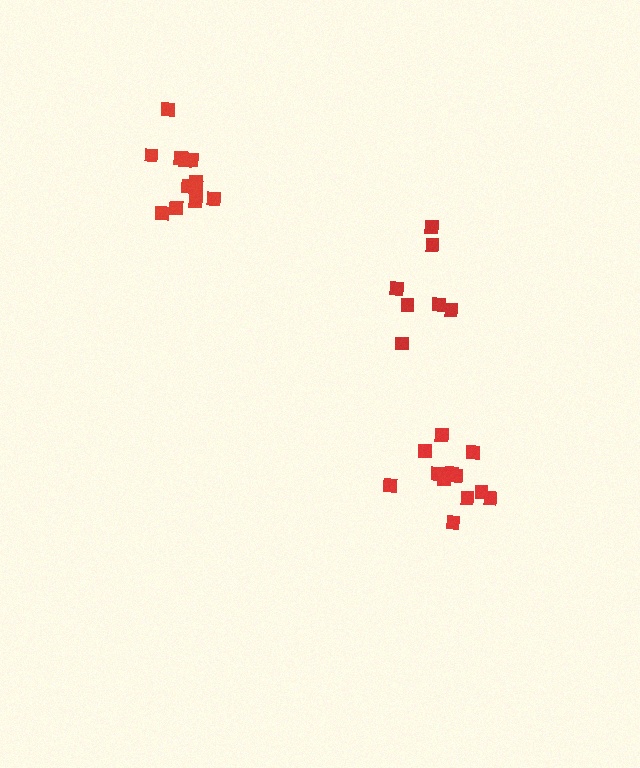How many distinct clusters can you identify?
There are 3 distinct clusters.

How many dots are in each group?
Group 1: 7 dots, Group 2: 12 dots, Group 3: 12 dots (31 total).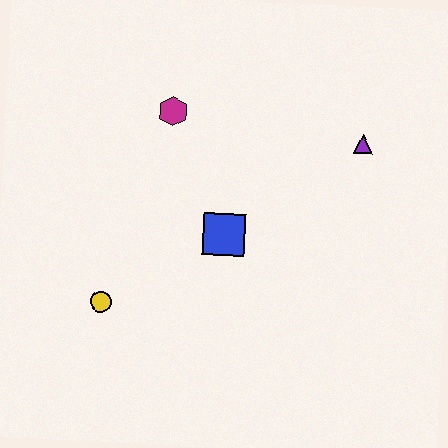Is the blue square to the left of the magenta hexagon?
No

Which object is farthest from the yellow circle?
The purple triangle is farthest from the yellow circle.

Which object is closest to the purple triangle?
The blue square is closest to the purple triangle.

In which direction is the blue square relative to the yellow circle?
The blue square is to the right of the yellow circle.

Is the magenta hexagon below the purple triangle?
No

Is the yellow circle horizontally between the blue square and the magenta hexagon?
No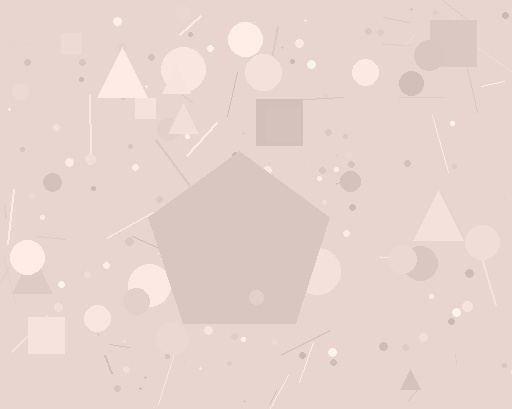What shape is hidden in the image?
A pentagon is hidden in the image.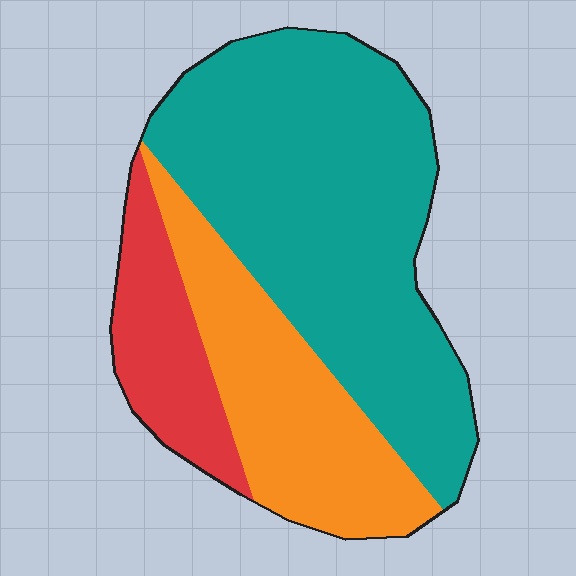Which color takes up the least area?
Red, at roughly 15%.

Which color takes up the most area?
Teal, at roughly 60%.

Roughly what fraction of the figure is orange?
Orange takes up about one quarter (1/4) of the figure.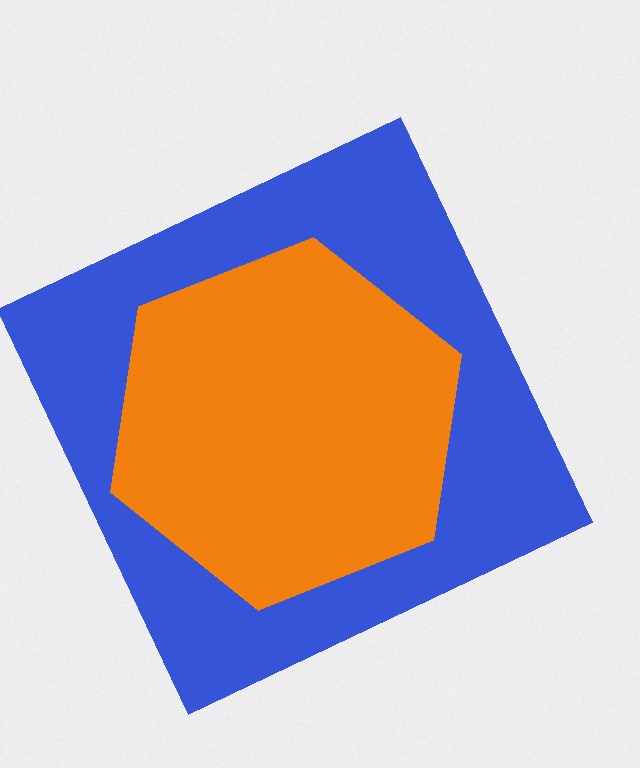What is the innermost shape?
The orange hexagon.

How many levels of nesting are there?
2.